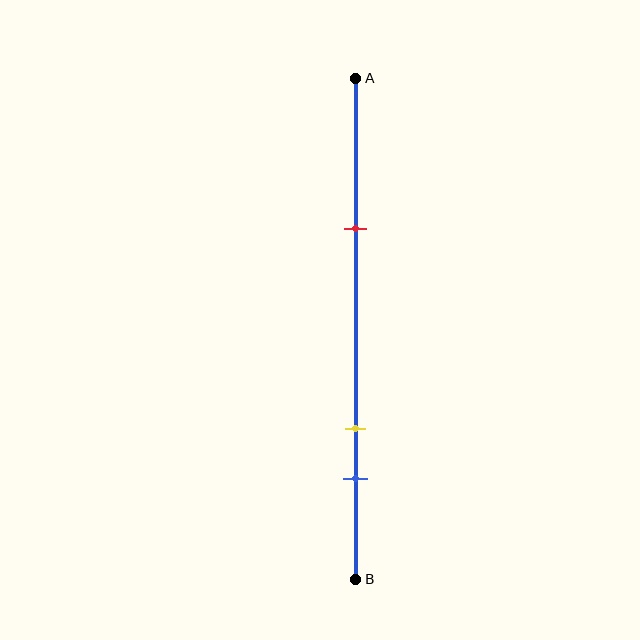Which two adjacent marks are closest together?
The yellow and blue marks are the closest adjacent pair.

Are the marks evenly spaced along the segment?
No, the marks are not evenly spaced.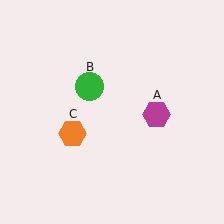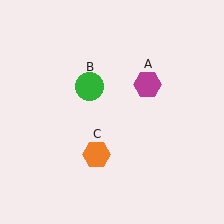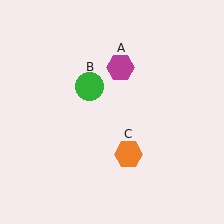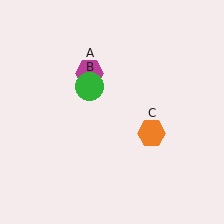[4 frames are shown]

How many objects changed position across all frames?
2 objects changed position: magenta hexagon (object A), orange hexagon (object C).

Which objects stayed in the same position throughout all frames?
Green circle (object B) remained stationary.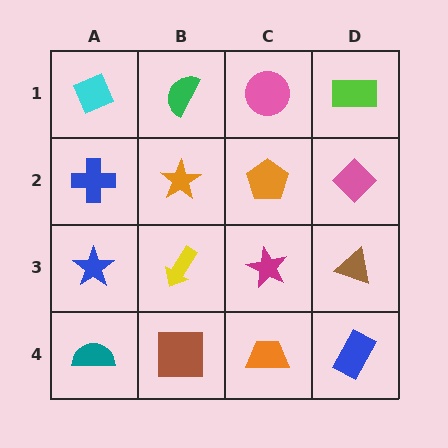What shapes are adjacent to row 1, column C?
An orange pentagon (row 2, column C), a green semicircle (row 1, column B), a lime rectangle (row 1, column D).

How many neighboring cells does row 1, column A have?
2.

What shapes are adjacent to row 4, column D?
A brown triangle (row 3, column D), an orange trapezoid (row 4, column C).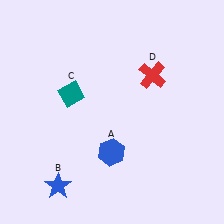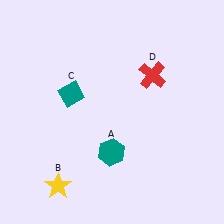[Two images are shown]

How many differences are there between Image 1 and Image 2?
There are 2 differences between the two images.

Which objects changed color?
A changed from blue to teal. B changed from blue to yellow.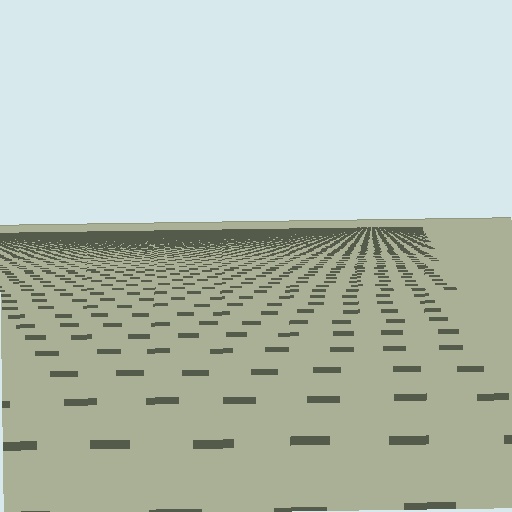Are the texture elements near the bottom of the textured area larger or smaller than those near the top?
Larger. Near the bottom, elements are closer to the viewer and appear at a bigger on-screen size.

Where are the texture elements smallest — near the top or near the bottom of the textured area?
Near the top.